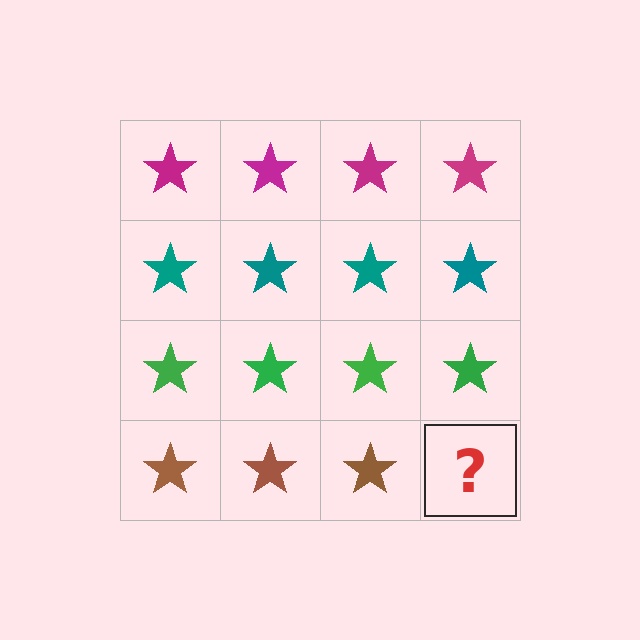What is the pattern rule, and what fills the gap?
The rule is that each row has a consistent color. The gap should be filled with a brown star.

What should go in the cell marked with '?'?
The missing cell should contain a brown star.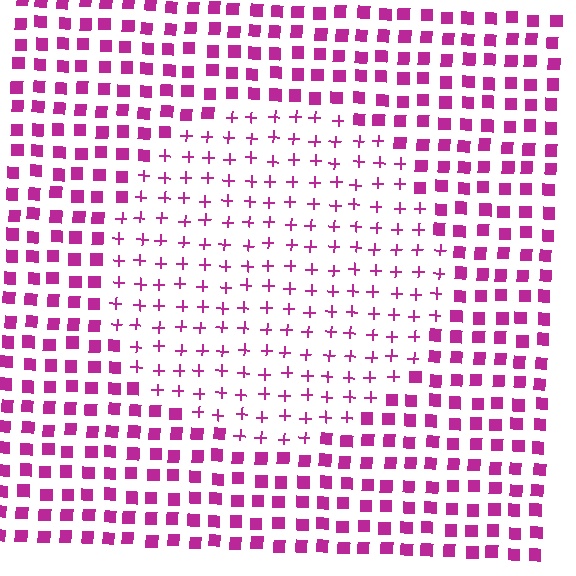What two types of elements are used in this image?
The image uses plus signs inside the circle region and squares outside it.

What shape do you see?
I see a circle.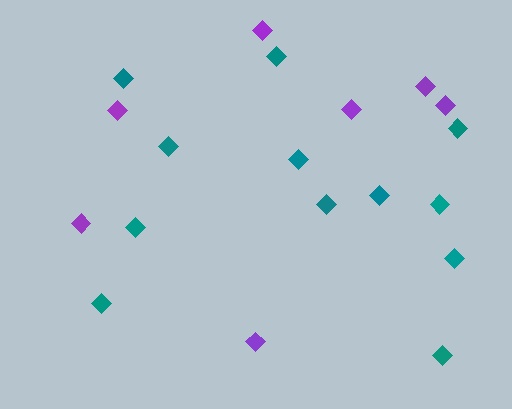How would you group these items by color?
There are 2 groups: one group of purple diamonds (7) and one group of teal diamonds (12).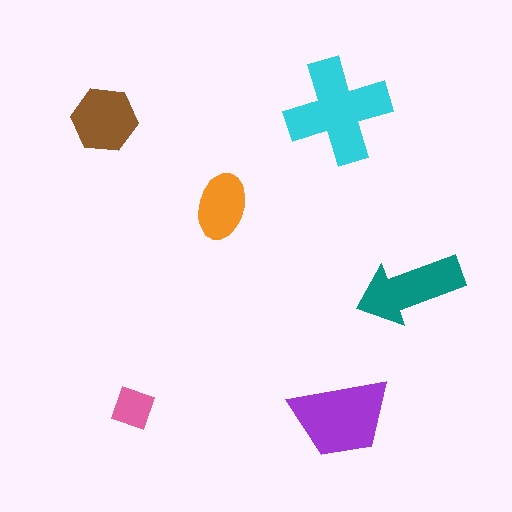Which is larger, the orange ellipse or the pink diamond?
The orange ellipse.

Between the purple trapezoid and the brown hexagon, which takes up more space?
The purple trapezoid.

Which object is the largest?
The cyan cross.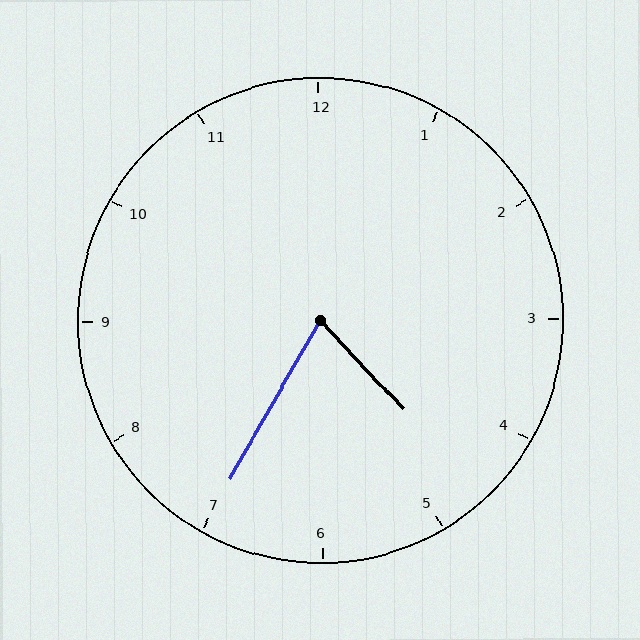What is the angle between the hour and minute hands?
Approximately 72 degrees.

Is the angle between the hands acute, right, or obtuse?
It is acute.